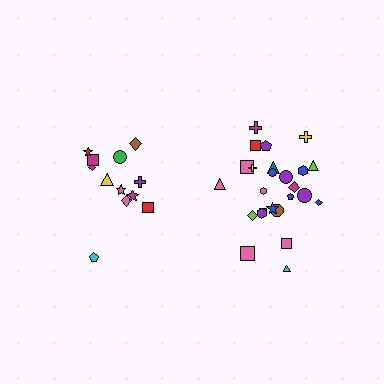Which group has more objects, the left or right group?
The right group.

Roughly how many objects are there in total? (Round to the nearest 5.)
Roughly 35 objects in total.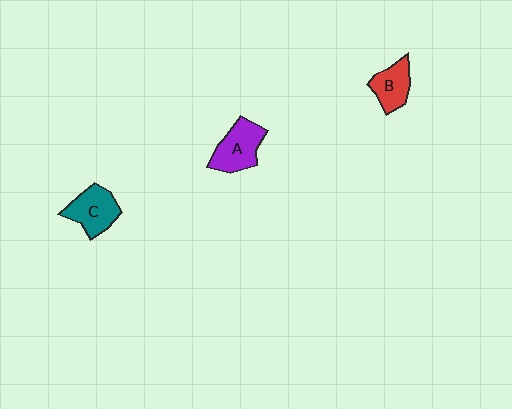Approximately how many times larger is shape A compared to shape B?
Approximately 1.3 times.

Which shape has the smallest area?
Shape B (red).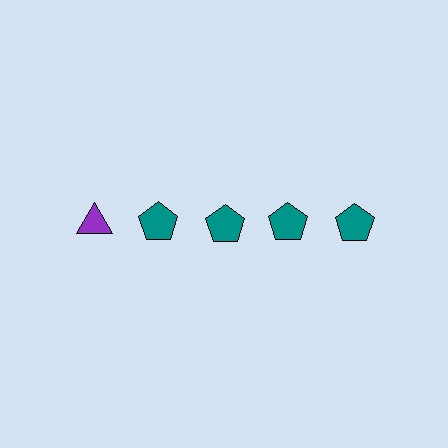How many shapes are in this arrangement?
There are 5 shapes arranged in a grid pattern.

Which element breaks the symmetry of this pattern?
The purple triangle in the top row, leftmost column breaks the symmetry. All other shapes are teal pentagons.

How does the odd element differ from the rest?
It differs in both color (purple instead of teal) and shape (triangle instead of pentagon).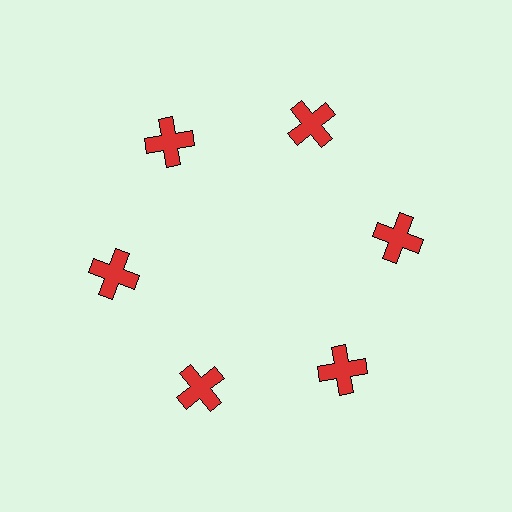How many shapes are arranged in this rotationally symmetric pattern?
There are 6 shapes, arranged in 6 groups of 1.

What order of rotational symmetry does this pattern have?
This pattern has 6-fold rotational symmetry.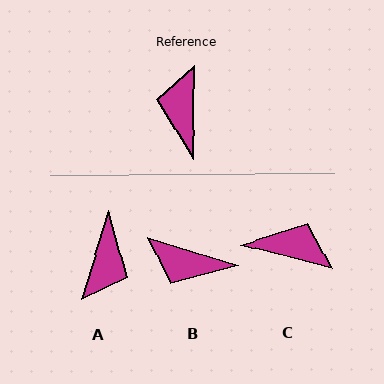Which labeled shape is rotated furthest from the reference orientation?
A, about 164 degrees away.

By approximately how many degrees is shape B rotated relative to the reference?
Approximately 74 degrees counter-clockwise.